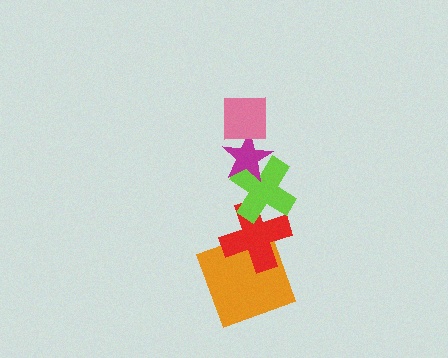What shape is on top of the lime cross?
The magenta star is on top of the lime cross.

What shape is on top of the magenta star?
The pink square is on top of the magenta star.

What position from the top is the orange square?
The orange square is 5th from the top.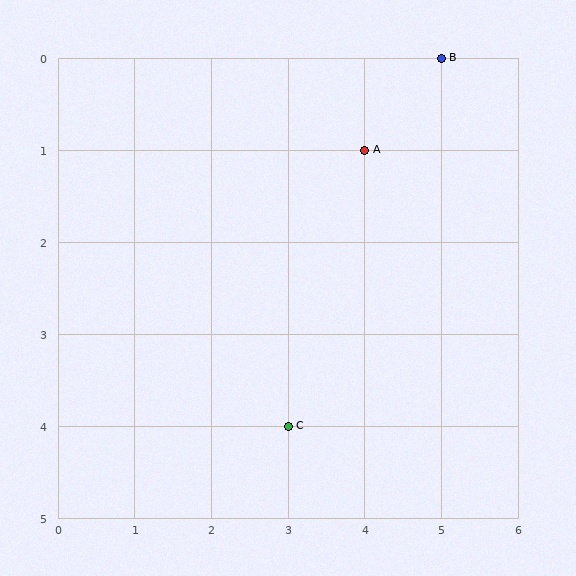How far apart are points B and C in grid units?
Points B and C are 2 columns and 4 rows apart (about 4.5 grid units diagonally).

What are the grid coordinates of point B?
Point B is at grid coordinates (5, 0).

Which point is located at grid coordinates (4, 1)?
Point A is at (4, 1).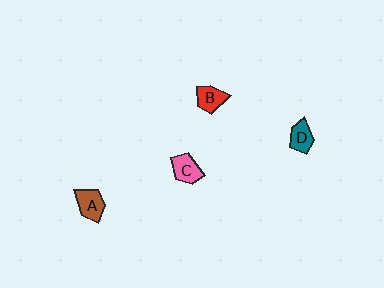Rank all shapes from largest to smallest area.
From largest to smallest: A (brown), C (pink), B (red), D (teal).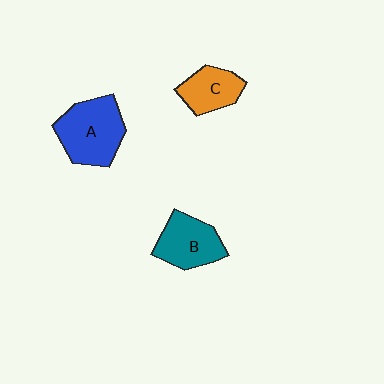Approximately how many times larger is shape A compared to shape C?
Approximately 1.6 times.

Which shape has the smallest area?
Shape C (orange).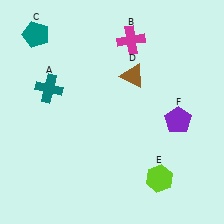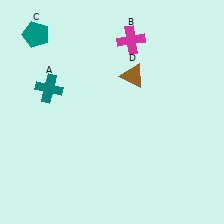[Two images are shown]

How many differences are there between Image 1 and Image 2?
There are 2 differences between the two images.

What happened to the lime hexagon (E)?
The lime hexagon (E) was removed in Image 2. It was in the bottom-right area of Image 1.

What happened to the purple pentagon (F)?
The purple pentagon (F) was removed in Image 2. It was in the bottom-right area of Image 1.